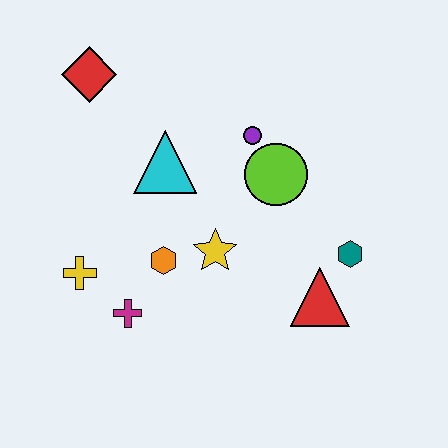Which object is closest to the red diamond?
The cyan triangle is closest to the red diamond.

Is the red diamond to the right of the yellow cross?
Yes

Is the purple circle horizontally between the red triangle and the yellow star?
Yes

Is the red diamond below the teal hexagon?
No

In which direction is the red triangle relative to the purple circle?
The red triangle is below the purple circle.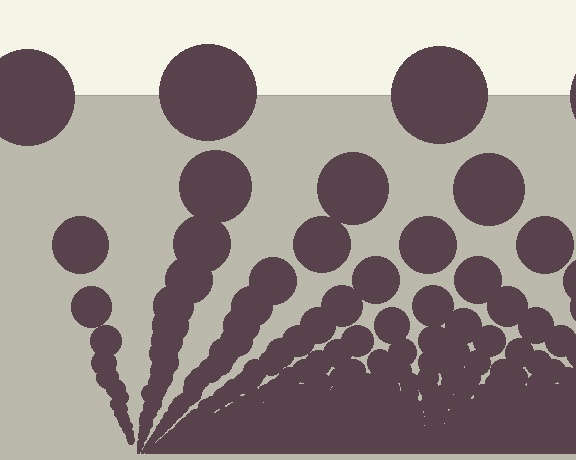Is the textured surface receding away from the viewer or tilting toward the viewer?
The surface appears to tilt toward the viewer. Texture elements get larger and sparser toward the top.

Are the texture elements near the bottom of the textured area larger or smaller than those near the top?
Smaller. The gradient is inverted — elements near the bottom are smaller and denser.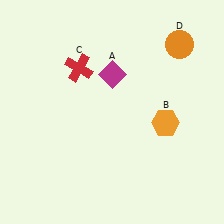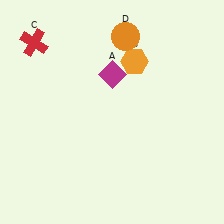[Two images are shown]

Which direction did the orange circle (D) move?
The orange circle (D) moved left.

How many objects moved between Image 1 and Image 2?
3 objects moved between the two images.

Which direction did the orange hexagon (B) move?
The orange hexagon (B) moved up.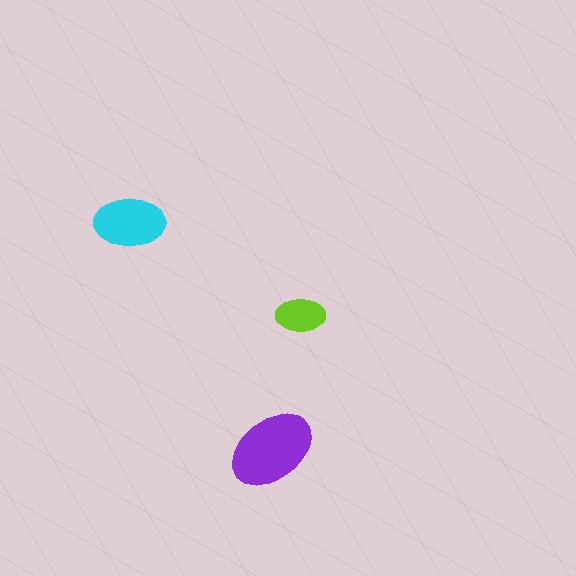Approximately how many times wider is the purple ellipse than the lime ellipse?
About 2 times wider.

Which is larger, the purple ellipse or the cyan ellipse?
The purple one.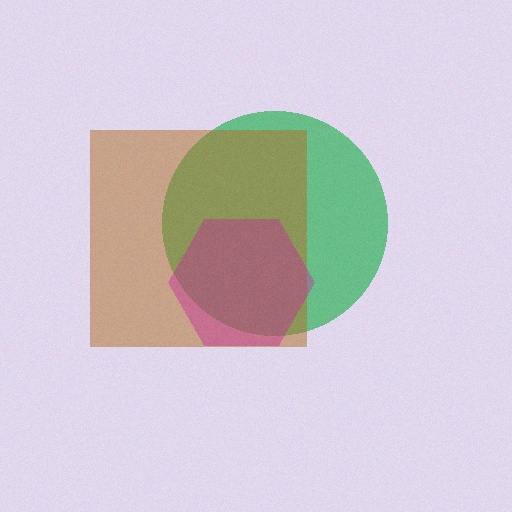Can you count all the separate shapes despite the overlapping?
Yes, there are 3 separate shapes.